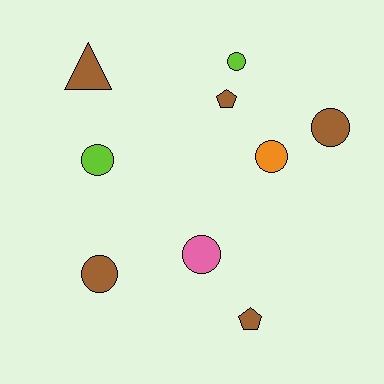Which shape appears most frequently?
Circle, with 6 objects.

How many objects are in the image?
There are 9 objects.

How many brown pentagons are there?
There are 2 brown pentagons.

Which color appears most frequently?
Brown, with 5 objects.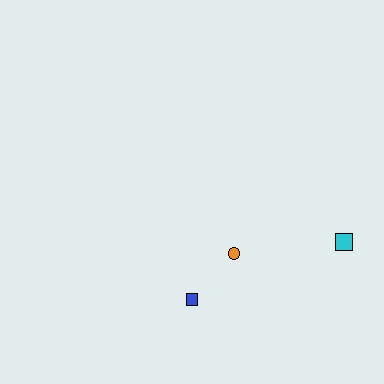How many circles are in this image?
There is 1 circle.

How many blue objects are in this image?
There is 1 blue object.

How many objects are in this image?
There are 3 objects.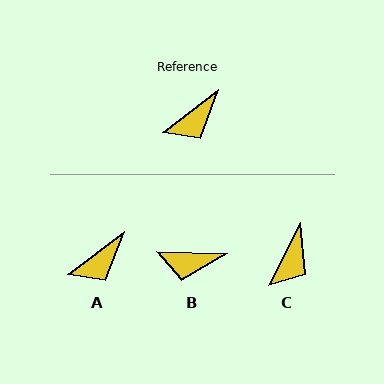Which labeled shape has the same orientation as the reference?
A.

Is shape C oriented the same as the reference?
No, it is off by about 26 degrees.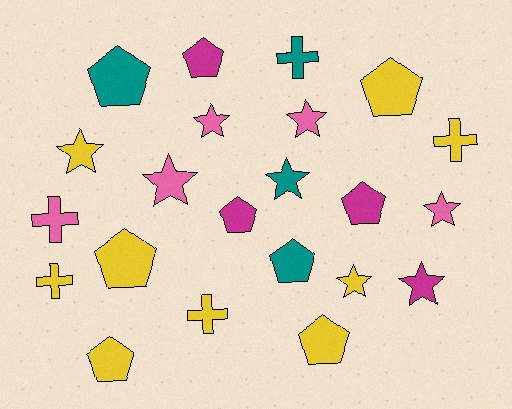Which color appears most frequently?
Yellow, with 9 objects.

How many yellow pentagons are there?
There are 4 yellow pentagons.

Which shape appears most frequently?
Pentagon, with 9 objects.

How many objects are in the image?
There are 22 objects.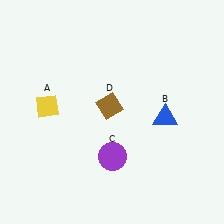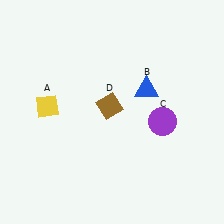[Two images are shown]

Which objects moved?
The objects that moved are: the blue triangle (B), the purple circle (C).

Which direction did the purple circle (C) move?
The purple circle (C) moved right.